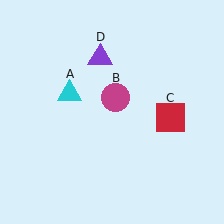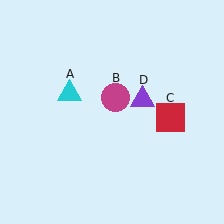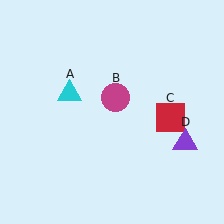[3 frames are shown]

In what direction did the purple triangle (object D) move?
The purple triangle (object D) moved down and to the right.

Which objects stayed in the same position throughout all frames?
Cyan triangle (object A) and magenta circle (object B) and red square (object C) remained stationary.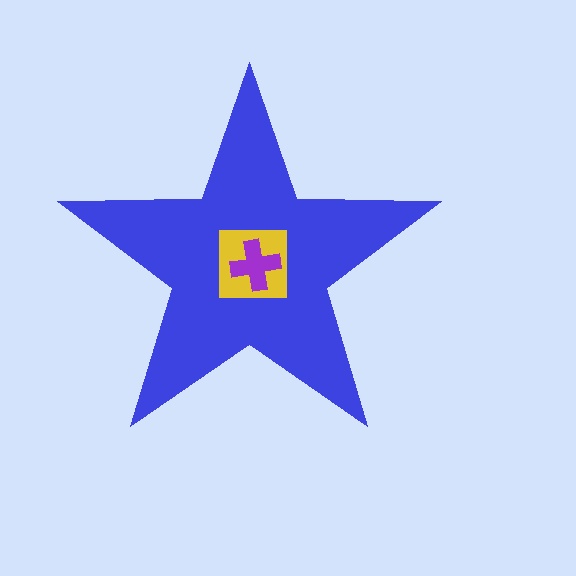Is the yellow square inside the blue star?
Yes.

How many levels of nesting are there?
3.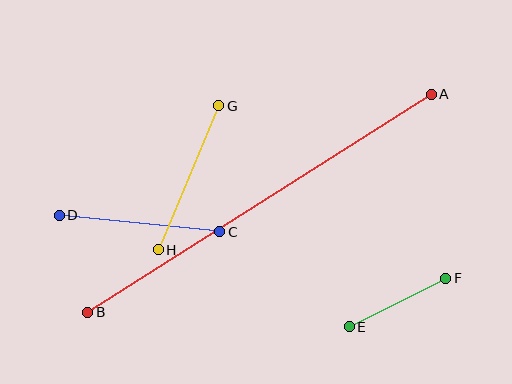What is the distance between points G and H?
The distance is approximately 156 pixels.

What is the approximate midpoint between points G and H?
The midpoint is at approximately (188, 178) pixels.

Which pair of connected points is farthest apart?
Points A and B are farthest apart.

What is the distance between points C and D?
The distance is approximately 161 pixels.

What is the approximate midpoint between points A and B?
The midpoint is at approximately (259, 203) pixels.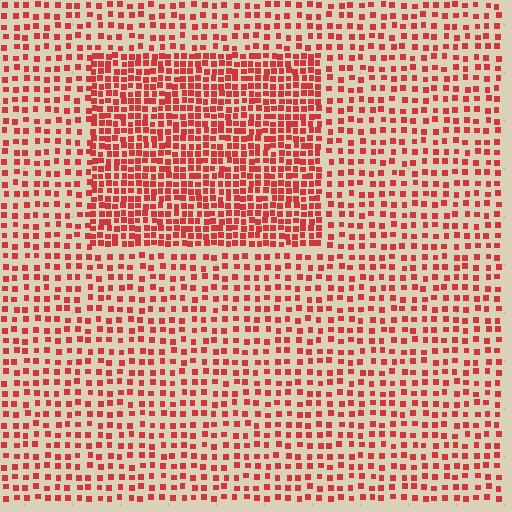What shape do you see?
I see a rectangle.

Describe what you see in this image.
The image contains small red elements arranged at two different densities. A rectangle-shaped region is visible where the elements are more densely packed than the surrounding area.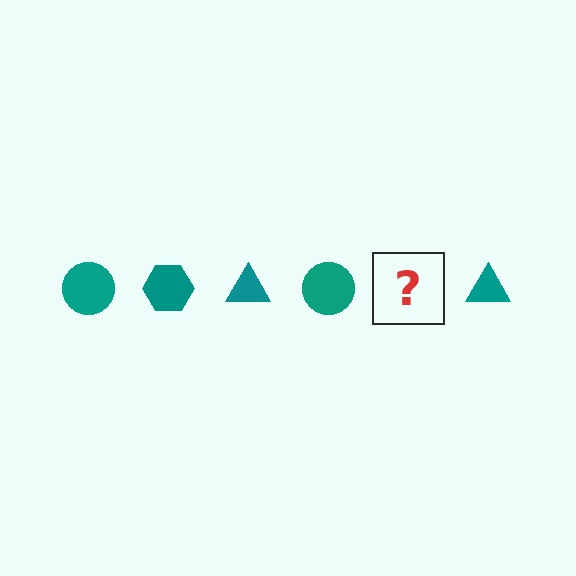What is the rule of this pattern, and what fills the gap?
The rule is that the pattern cycles through circle, hexagon, triangle shapes in teal. The gap should be filled with a teal hexagon.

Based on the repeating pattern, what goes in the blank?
The blank should be a teal hexagon.